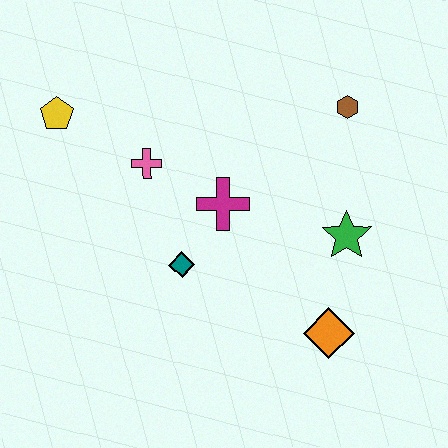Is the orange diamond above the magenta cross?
No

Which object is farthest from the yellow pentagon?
The orange diamond is farthest from the yellow pentagon.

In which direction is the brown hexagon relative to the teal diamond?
The brown hexagon is to the right of the teal diamond.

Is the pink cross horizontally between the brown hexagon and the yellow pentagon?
Yes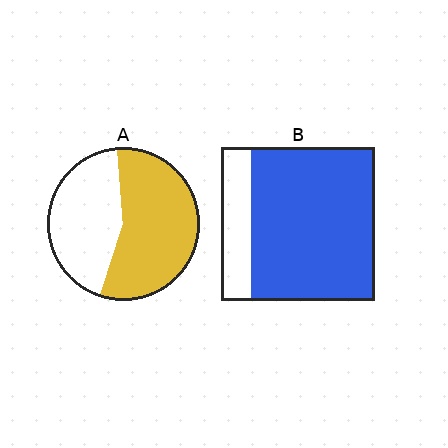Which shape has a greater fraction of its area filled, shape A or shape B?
Shape B.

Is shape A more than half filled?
Yes.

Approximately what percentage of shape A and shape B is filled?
A is approximately 55% and B is approximately 80%.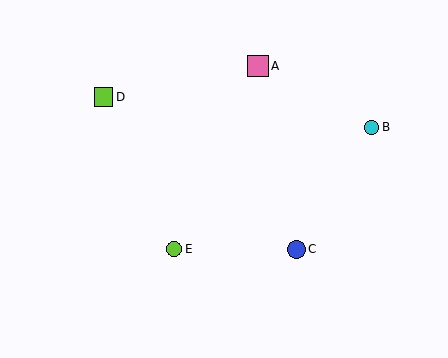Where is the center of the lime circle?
The center of the lime circle is at (174, 249).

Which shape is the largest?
The pink square (labeled A) is the largest.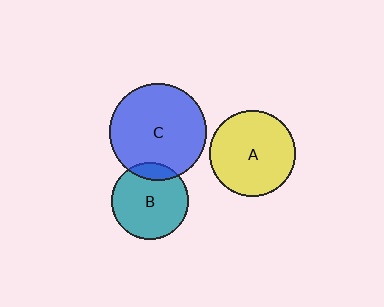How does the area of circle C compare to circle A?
Approximately 1.3 times.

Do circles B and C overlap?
Yes.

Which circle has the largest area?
Circle C (blue).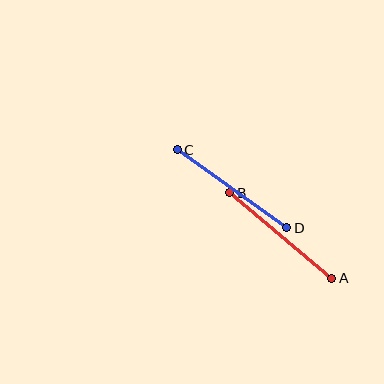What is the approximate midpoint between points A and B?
The midpoint is at approximately (281, 236) pixels.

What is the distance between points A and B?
The distance is approximately 133 pixels.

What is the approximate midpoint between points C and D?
The midpoint is at approximately (232, 189) pixels.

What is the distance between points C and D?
The distance is approximately 134 pixels.